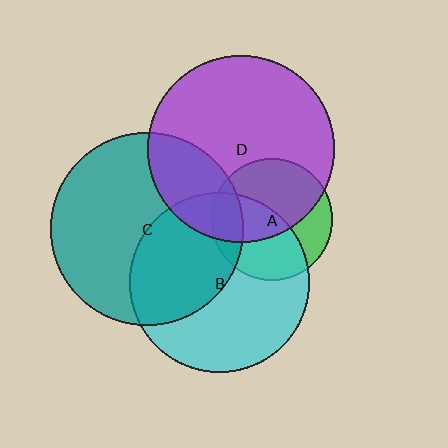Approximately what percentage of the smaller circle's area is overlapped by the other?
Approximately 15%.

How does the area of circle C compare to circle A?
Approximately 2.5 times.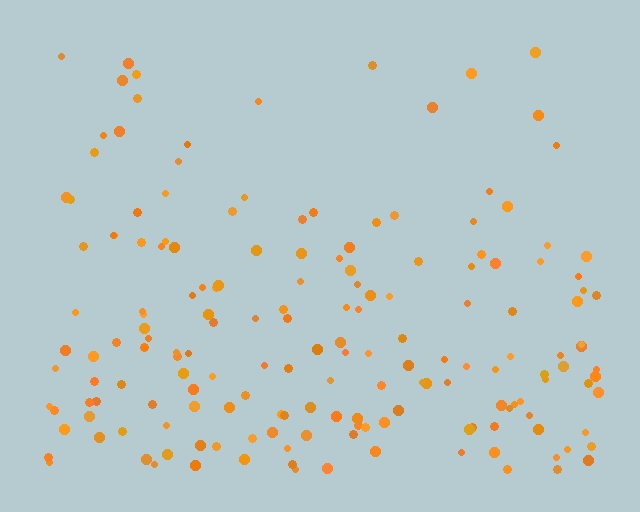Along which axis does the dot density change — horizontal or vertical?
Vertical.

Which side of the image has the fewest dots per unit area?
The top.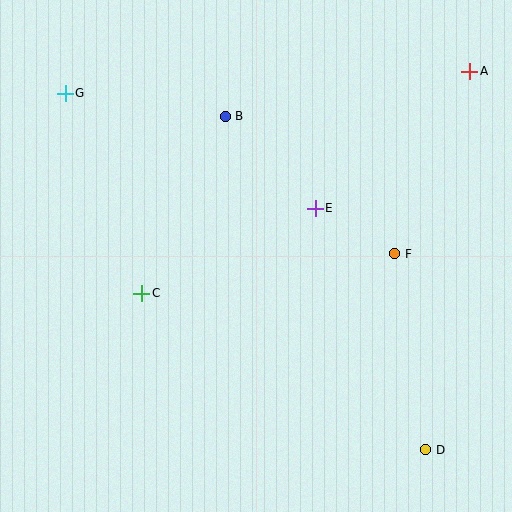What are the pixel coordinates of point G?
Point G is at (65, 93).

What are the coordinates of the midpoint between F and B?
The midpoint between F and B is at (310, 185).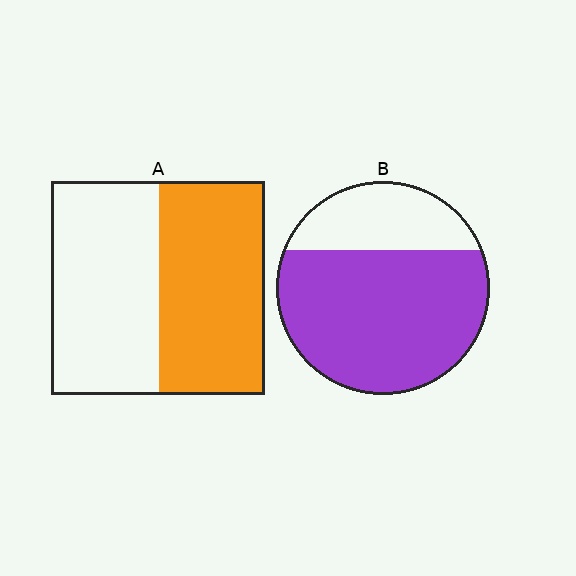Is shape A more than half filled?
Roughly half.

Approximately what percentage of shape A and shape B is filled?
A is approximately 50% and B is approximately 70%.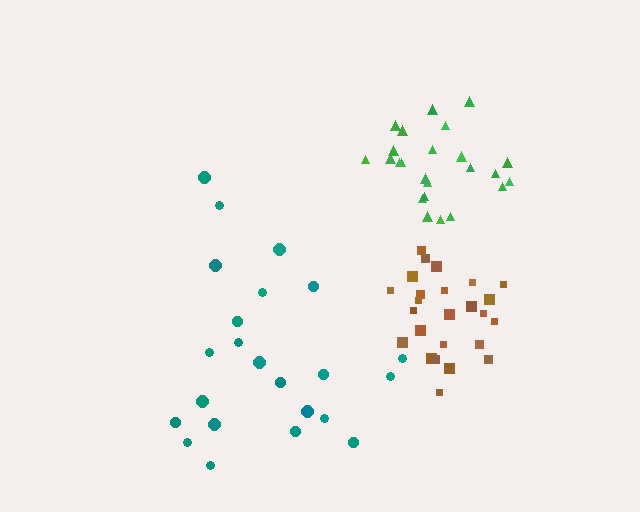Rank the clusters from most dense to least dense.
brown, green, teal.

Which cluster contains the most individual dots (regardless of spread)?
Brown (25).